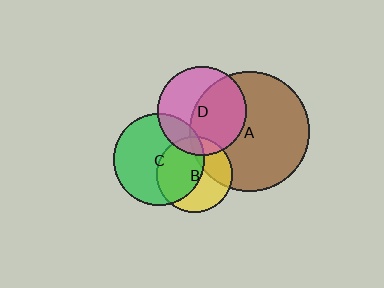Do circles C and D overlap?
Yes.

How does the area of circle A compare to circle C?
Approximately 1.7 times.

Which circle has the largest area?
Circle A (brown).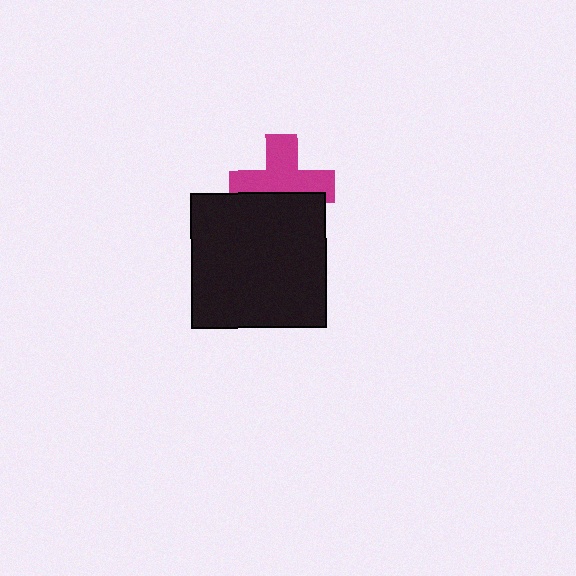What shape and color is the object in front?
The object in front is a black square.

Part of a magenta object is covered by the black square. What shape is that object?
It is a cross.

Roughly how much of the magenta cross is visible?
About half of it is visible (roughly 61%).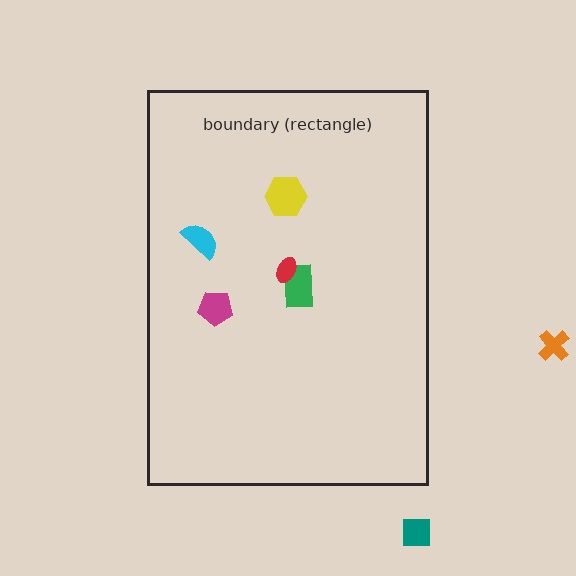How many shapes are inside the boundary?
5 inside, 2 outside.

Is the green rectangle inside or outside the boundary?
Inside.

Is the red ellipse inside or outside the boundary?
Inside.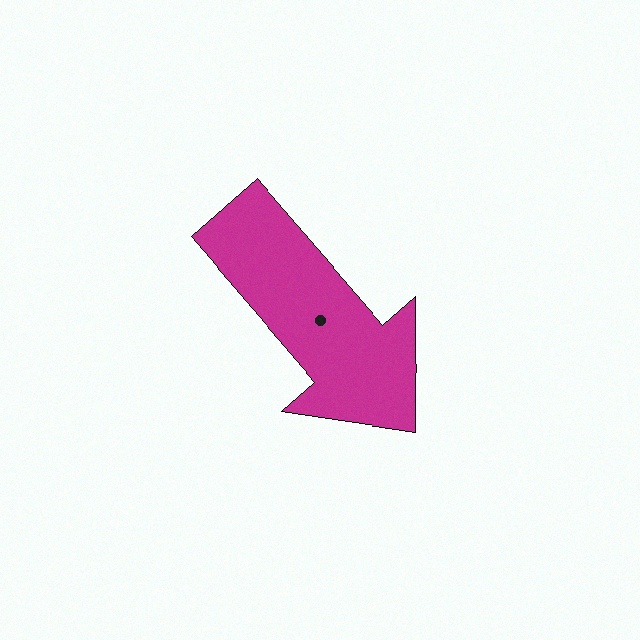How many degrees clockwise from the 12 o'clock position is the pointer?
Approximately 139 degrees.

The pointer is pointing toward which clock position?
Roughly 5 o'clock.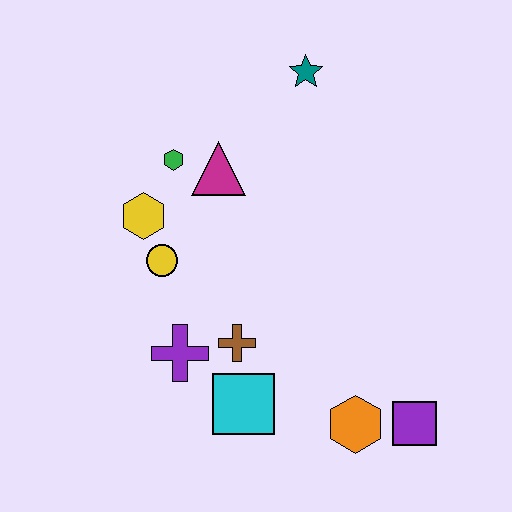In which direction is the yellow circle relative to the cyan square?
The yellow circle is above the cyan square.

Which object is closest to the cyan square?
The brown cross is closest to the cyan square.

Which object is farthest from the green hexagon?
The purple square is farthest from the green hexagon.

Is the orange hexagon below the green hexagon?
Yes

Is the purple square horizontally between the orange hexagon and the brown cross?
No